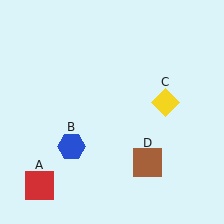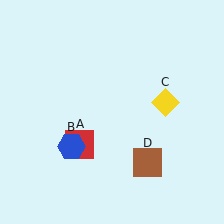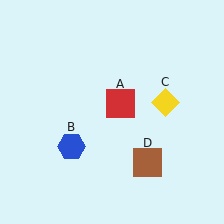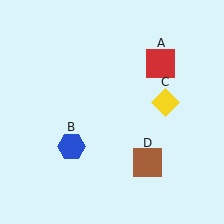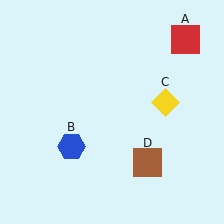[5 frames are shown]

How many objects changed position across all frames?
1 object changed position: red square (object A).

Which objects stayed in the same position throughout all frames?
Blue hexagon (object B) and yellow diamond (object C) and brown square (object D) remained stationary.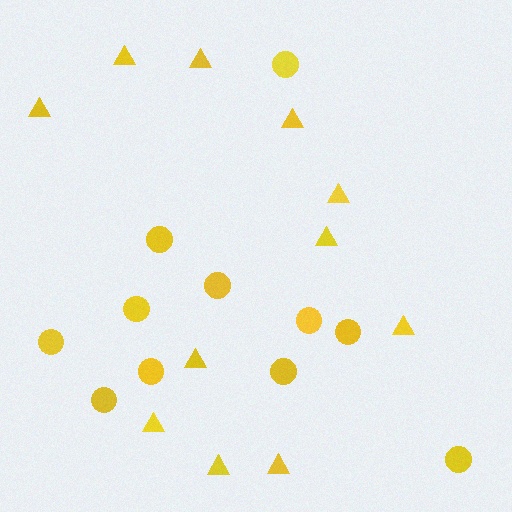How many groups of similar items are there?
There are 2 groups: one group of triangles (11) and one group of circles (11).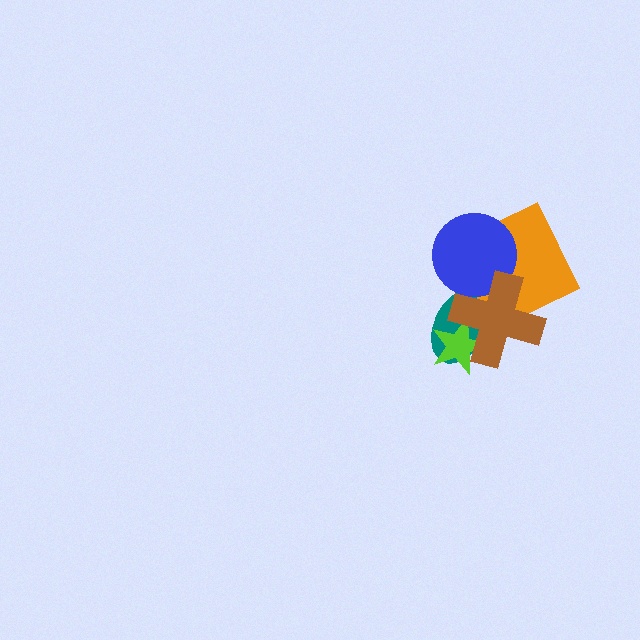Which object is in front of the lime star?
The brown cross is in front of the lime star.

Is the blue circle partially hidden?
Yes, it is partially covered by another shape.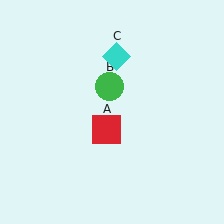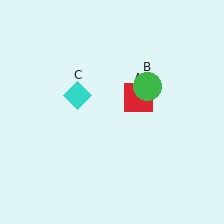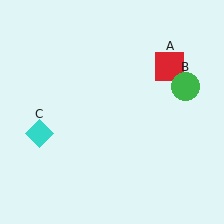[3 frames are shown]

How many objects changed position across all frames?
3 objects changed position: red square (object A), green circle (object B), cyan diamond (object C).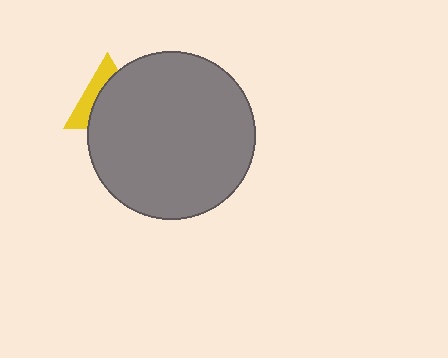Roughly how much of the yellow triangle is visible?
A small part of it is visible (roughly 36%).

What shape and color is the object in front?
The object in front is a gray circle.